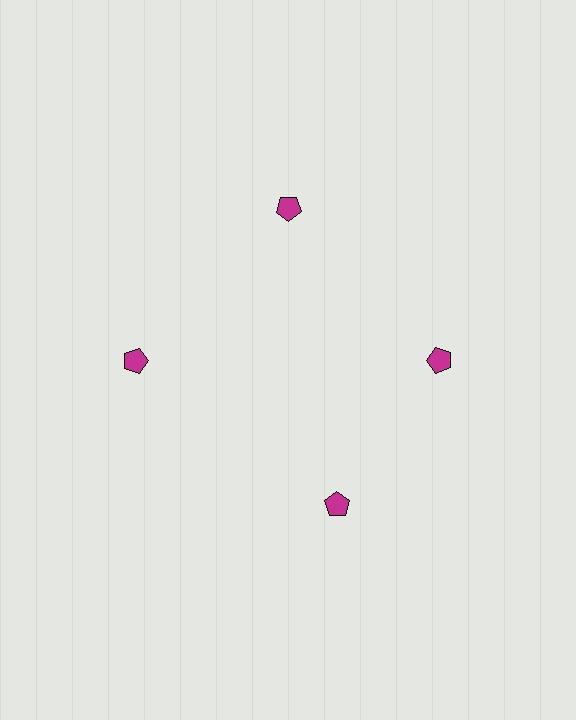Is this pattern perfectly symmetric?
No. The 4 magenta pentagons are arranged in a ring, but one element near the 6 o'clock position is rotated out of alignment along the ring, breaking the 4-fold rotational symmetry.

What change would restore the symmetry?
The symmetry would be restored by rotating it back into even spacing with its neighbors so that all 4 pentagons sit at equal angles and equal distance from the center.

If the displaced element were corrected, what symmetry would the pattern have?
It would have 4-fold rotational symmetry — the pattern would map onto itself every 90 degrees.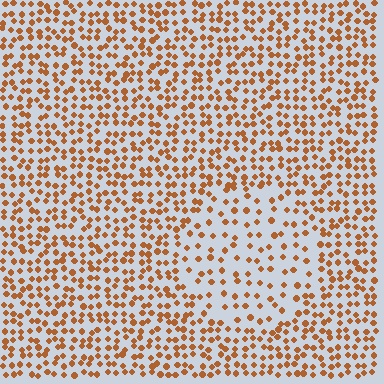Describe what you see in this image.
The image contains small brown elements arranged at two different densities. A circle-shaped region is visible where the elements are less densely packed than the surrounding area.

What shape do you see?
I see a circle.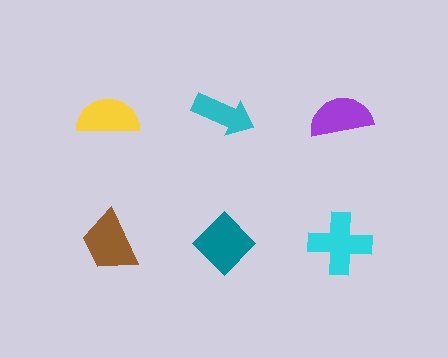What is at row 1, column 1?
A yellow semicircle.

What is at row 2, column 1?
A brown trapezoid.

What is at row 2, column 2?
A teal diamond.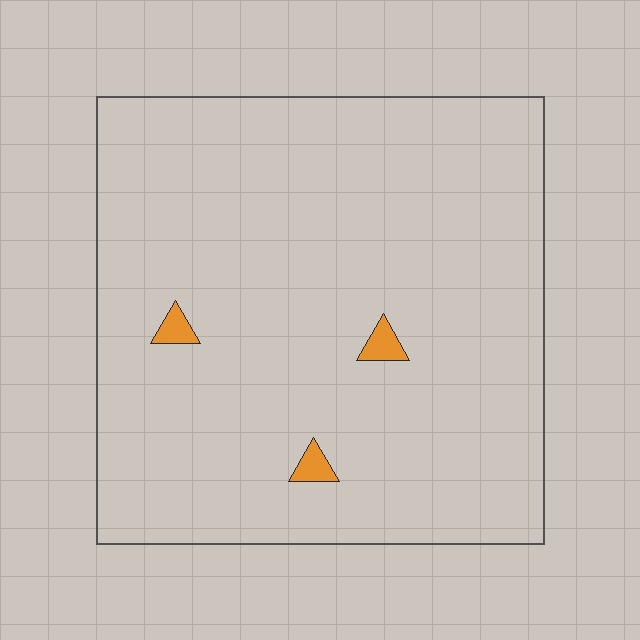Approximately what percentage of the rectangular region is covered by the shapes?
Approximately 0%.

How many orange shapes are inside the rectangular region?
3.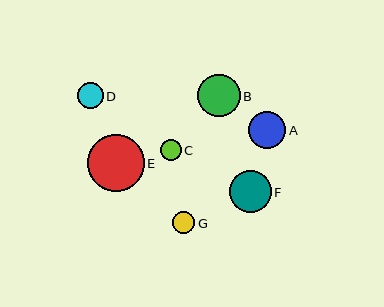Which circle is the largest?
Circle E is the largest with a size of approximately 56 pixels.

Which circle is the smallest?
Circle C is the smallest with a size of approximately 21 pixels.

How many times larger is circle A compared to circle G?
Circle A is approximately 1.7 times the size of circle G.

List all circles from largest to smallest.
From largest to smallest: E, B, F, A, D, G, C.